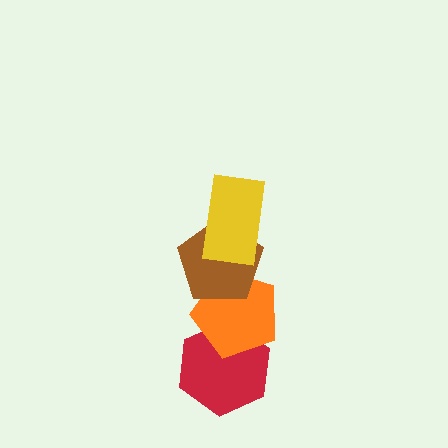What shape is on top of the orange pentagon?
The brown pentagon is on top of the orange pentagon.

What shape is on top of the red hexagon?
The orange pentagon is on top of the red hexagon.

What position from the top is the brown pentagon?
The brown pentagon is 2nd from the top.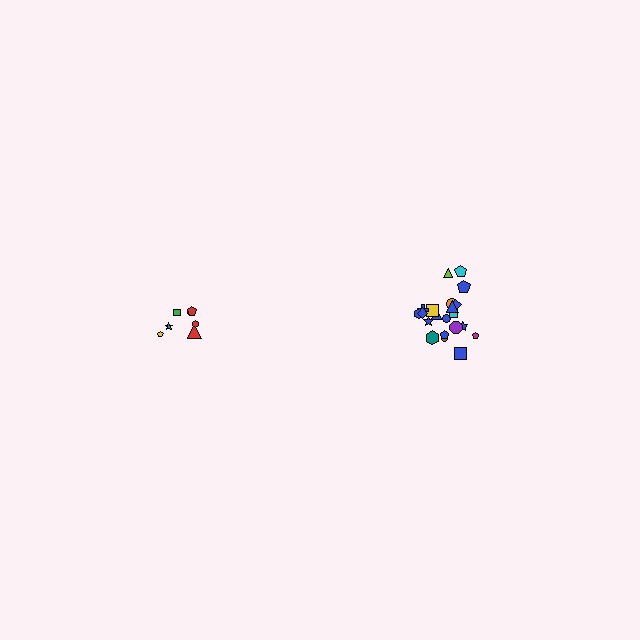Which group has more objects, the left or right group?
The right group.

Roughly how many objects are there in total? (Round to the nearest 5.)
Roughly 30 objects in total.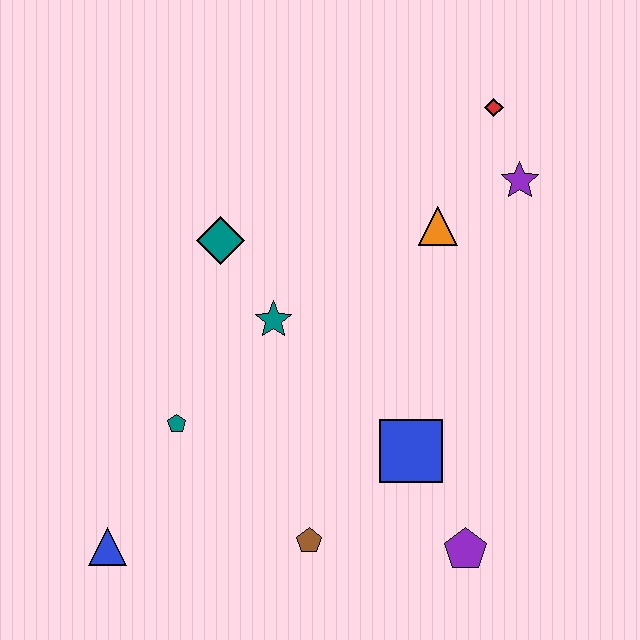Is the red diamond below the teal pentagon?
No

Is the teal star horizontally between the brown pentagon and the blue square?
No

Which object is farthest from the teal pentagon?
The red diamond is farthest from the teal pentagon.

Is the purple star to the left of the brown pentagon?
No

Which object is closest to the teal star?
The teal diamond is closest to the teal star.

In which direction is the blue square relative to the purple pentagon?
The blue square is above the purple pentagon.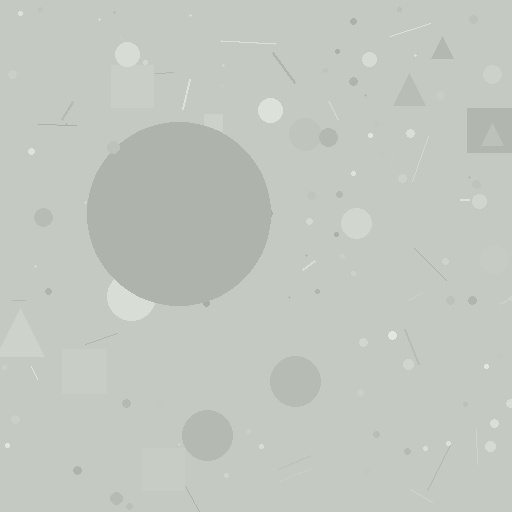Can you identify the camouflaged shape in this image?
The camouflaged shape is a circle.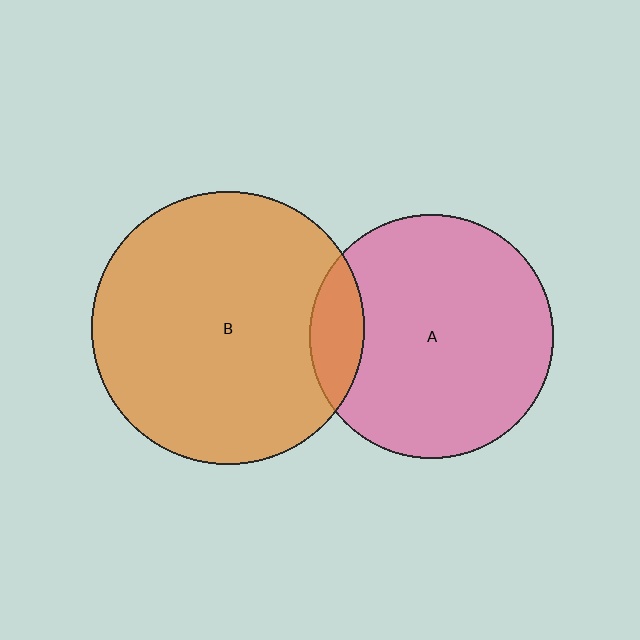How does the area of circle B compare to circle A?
Approximately 1.3 times.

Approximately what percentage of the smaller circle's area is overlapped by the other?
Approximately 15%.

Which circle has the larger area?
Circle B (orange).